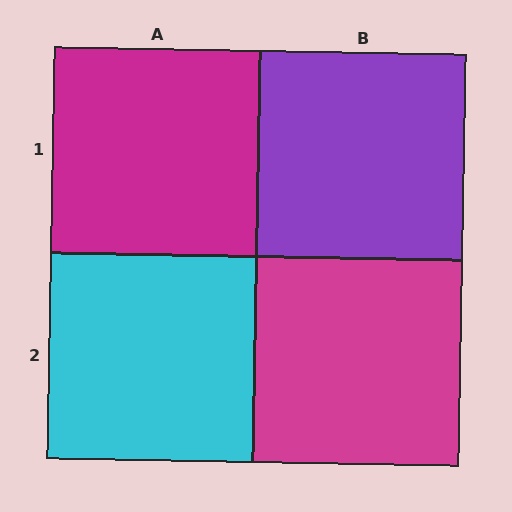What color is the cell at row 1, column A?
Magenta.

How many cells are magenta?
2 cells are magenta.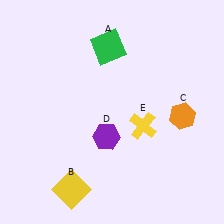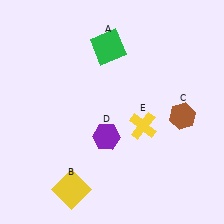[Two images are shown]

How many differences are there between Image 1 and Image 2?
There is 1 difference between the two images.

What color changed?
The hexagon (C) changed from orange in Image 1 to brown in Image 2.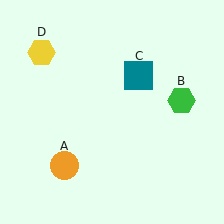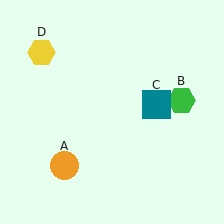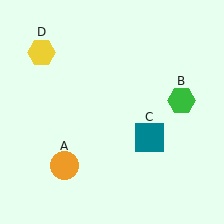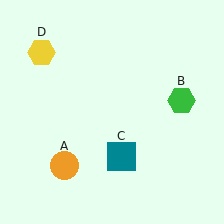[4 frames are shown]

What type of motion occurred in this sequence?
The teal square (object C) rotated clockwise around the center of the scene.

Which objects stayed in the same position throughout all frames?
Orange circle (object A) and green hexagon (object B) and yellow hexagon (object D) remained stationary.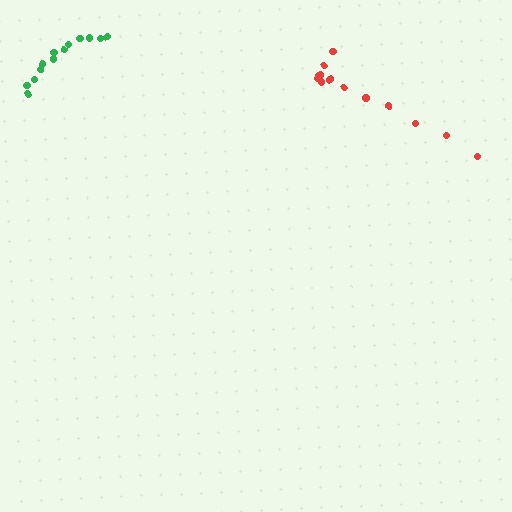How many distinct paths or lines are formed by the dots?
There are 2 distinct paths.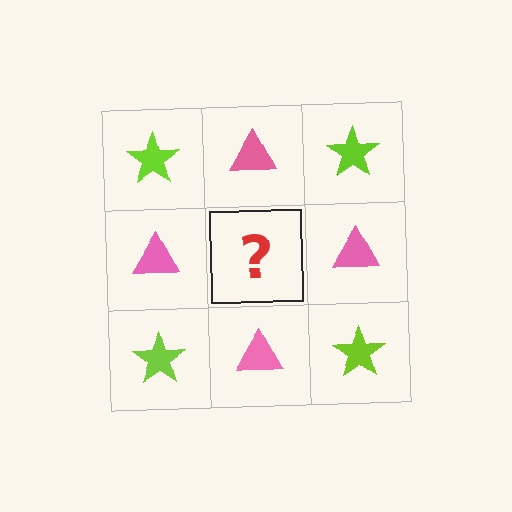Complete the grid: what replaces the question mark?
The question mark should be replaced with a lime star.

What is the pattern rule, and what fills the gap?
The rule is that it alternates lime star and pink triangle in a checkerboard pattern. The gap should be filled with a lime star.